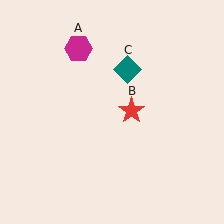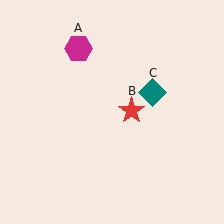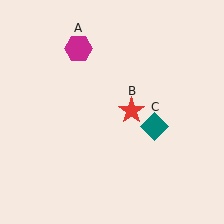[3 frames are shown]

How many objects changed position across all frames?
1 object changed position: teal diamond (object C).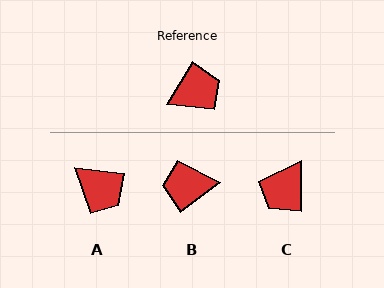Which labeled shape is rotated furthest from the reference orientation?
B, about 159 degrees away.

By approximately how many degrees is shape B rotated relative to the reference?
Approximately 159 degrees counter-clockwise.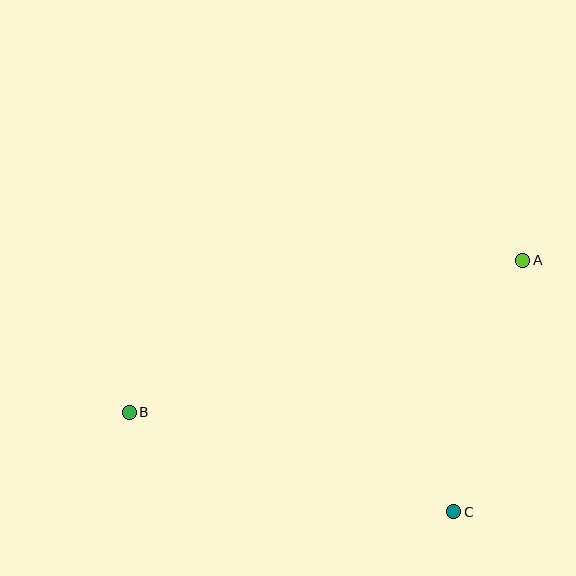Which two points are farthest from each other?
Points A and B are farthest from each other.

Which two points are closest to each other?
Points A and C are closest to each other.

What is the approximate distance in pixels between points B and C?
The distance between B and C is approximately 339 pixels.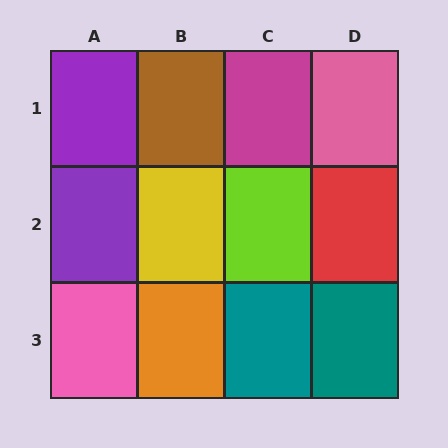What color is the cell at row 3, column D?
Teal.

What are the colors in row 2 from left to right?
Purple, yellow, lime, red.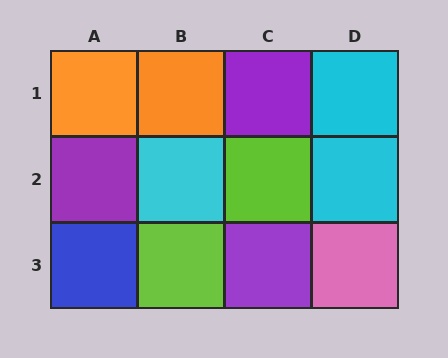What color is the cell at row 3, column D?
Pink.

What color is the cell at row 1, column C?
Purple.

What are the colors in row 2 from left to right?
Purple, cyan, lime, cyan.